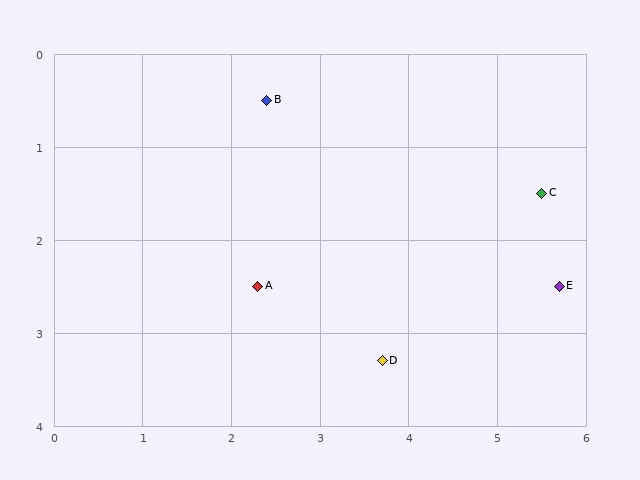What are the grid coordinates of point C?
Point C is at approximately (5.5, 1.5).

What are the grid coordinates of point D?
Point D is at approximately (3.7, 3.3).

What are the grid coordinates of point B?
Point B is at approximately (2.4, 0.5).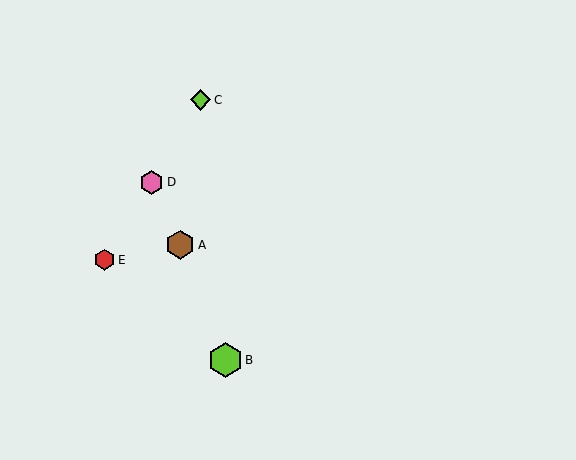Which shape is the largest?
The lime hexagon (labeled B) is the largest.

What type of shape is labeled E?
Shape E is a red hexagon.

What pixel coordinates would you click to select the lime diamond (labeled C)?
Click at (201, 100) to select the lime diamond C.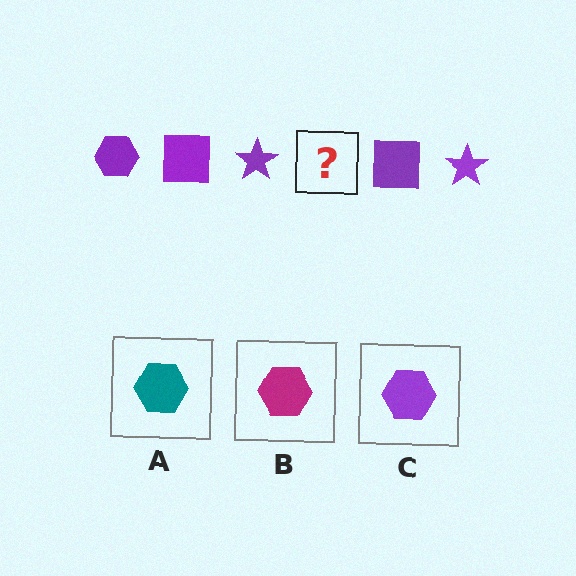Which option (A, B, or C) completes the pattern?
C.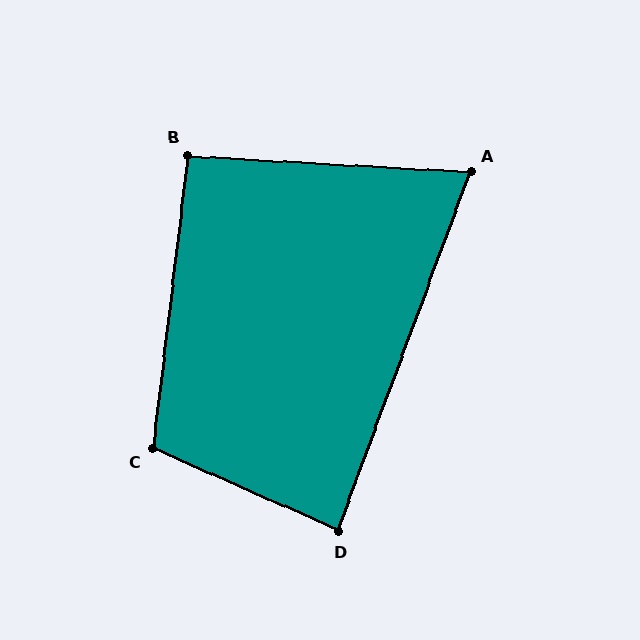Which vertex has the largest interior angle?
C, at approximately 107 degrees.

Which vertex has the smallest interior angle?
A, at approximately 73 degrees.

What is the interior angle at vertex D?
Approximately 87 degrees (approximately right).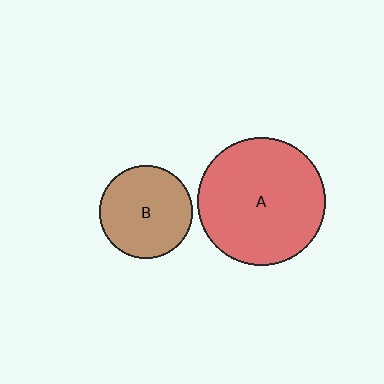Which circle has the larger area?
Circle A (red).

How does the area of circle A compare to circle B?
Approximately 1.9 times.